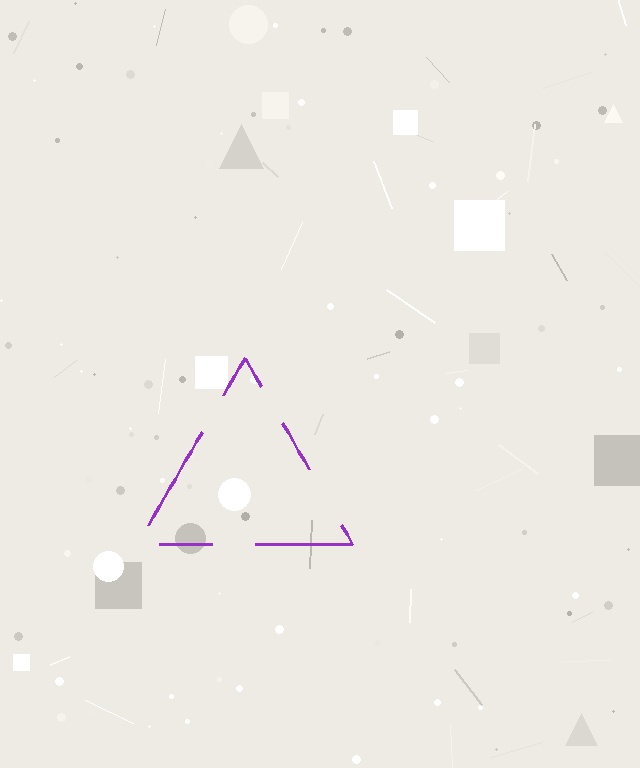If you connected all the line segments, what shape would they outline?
They would outline a triangle.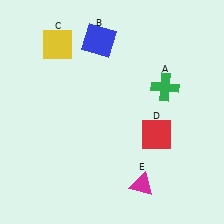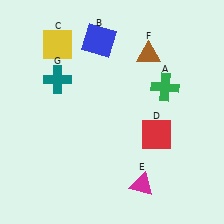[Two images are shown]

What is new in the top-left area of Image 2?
A teal cross (G) was added in the top-left area of Image 2.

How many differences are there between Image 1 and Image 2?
There are 2 differences between the two images.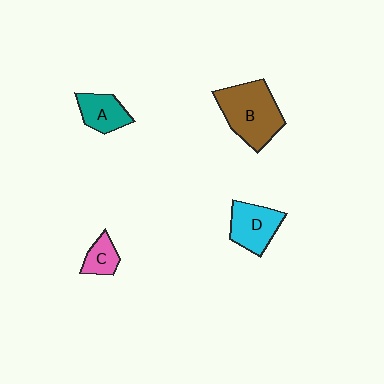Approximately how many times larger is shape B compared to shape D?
Approximately 1.5 times.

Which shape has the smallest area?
Shape C (pink).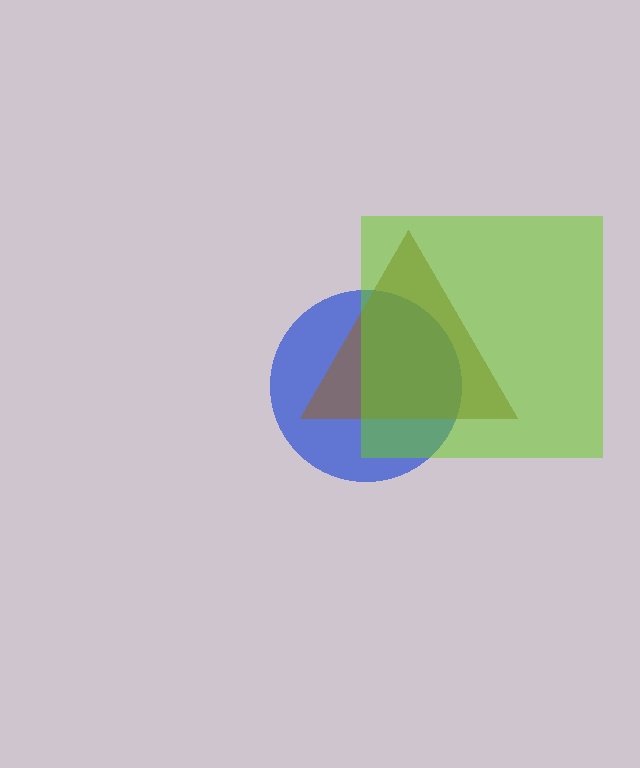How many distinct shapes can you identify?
There are 3 distinct shapes: a blue circle, a brown triangle, a lime square.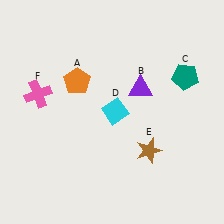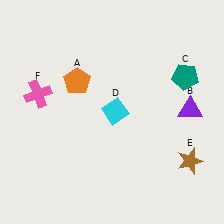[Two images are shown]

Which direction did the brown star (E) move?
The brown star (E) moved right.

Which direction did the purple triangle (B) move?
The purple triangle (B) moved right.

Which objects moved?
The objects that moved are: the purple triangle (B), the brown star (E).